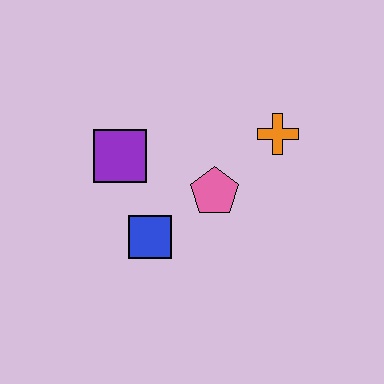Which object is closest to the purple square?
The blue square is closest to the purple square.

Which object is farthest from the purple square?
The orange cross is farthest from the purple square.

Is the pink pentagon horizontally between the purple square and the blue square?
No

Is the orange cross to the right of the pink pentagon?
Yes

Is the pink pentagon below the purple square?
Yes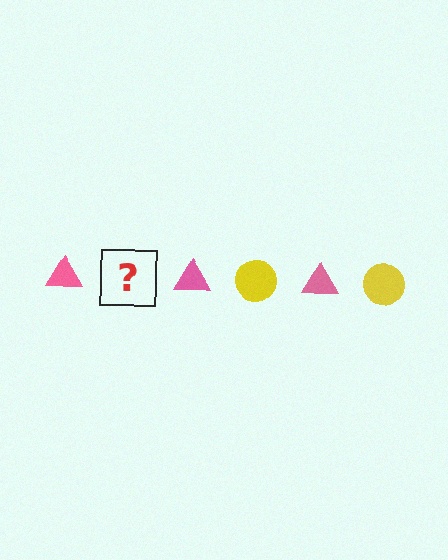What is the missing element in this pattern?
The missing element is a yellow circle.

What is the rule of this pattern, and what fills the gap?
The rule is that the pattern alternates between pink triangle and yellow circle. The gap should be filled with a yellow circle.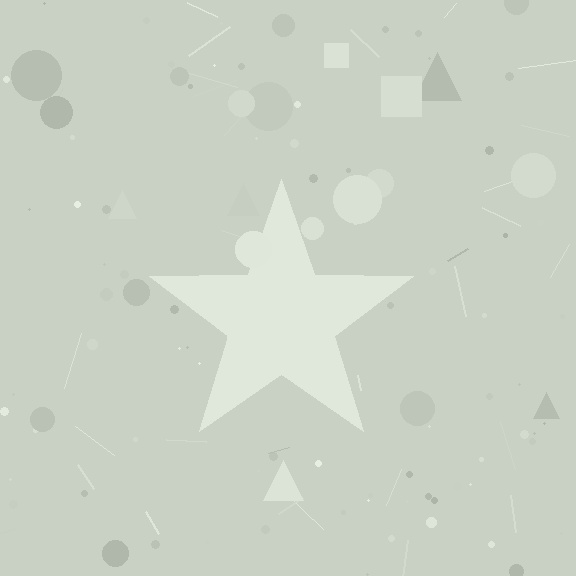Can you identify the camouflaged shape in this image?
The camouflaged shape is a star.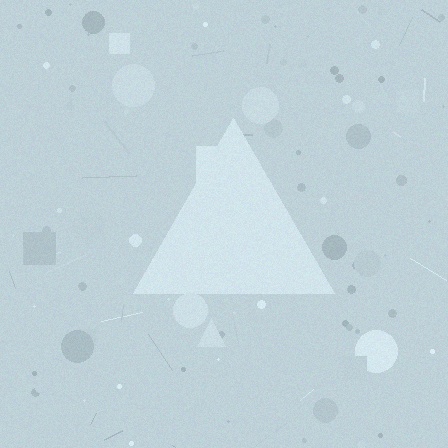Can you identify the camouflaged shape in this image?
The camouflaged shape is a triangle.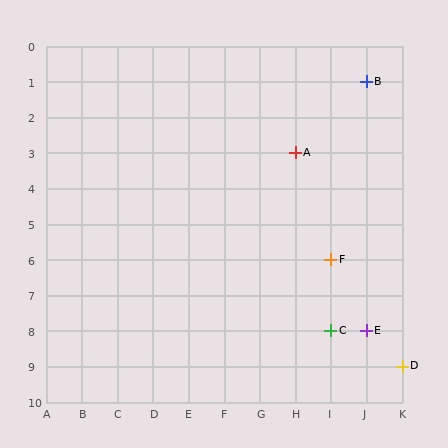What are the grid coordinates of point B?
Point B is at grid coordinates (J, 1).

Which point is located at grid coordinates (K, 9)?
Point D is at (K, 9).